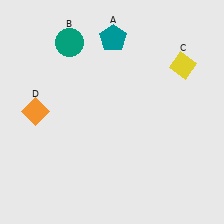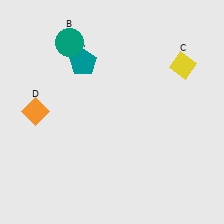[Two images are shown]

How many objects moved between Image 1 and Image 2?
1 object moved between the two images.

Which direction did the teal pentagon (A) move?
The teal pentagon (A) moved left.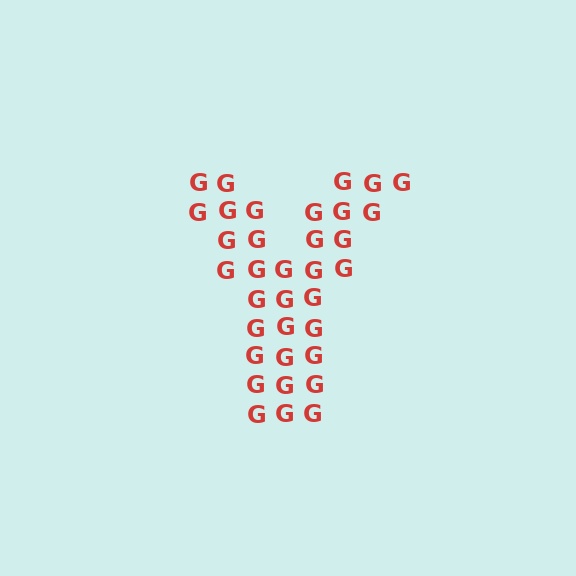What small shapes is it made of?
It is made of small letter G's.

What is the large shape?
The large shape is the letter Y.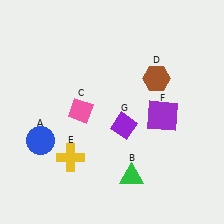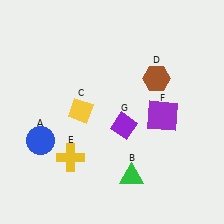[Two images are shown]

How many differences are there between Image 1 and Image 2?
There is 1 difference between the two images.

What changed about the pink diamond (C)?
In Image 1, C is pink. In Image 2, it changed to yellow.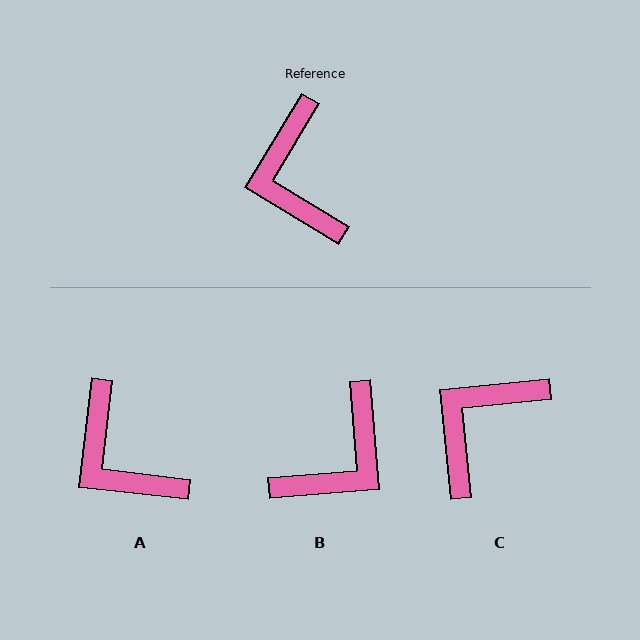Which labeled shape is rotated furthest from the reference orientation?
B, about 125 degrees away.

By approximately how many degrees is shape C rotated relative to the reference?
Approximately 53 degrees clockwise.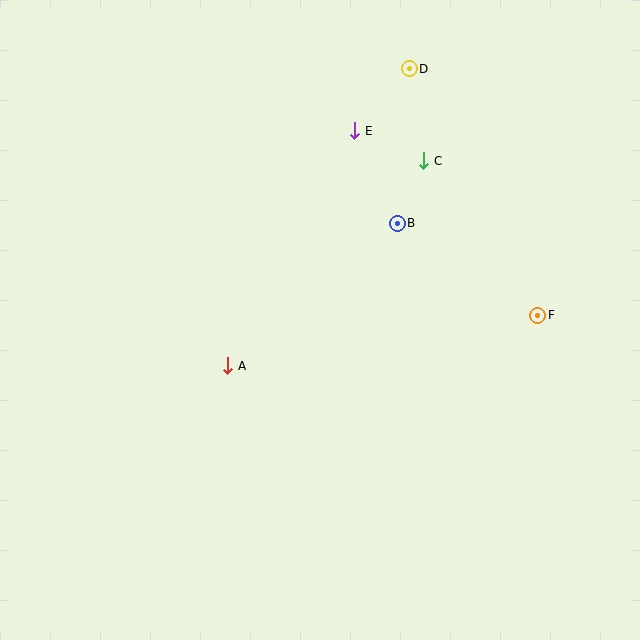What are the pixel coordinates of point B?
Point B is at (397, 223).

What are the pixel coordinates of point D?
Point D is at (409, 69).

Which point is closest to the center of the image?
Point A at (228, 366) is closest to the center.